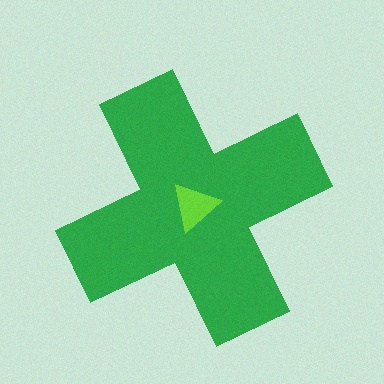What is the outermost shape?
The green cross.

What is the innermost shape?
The lime triangle.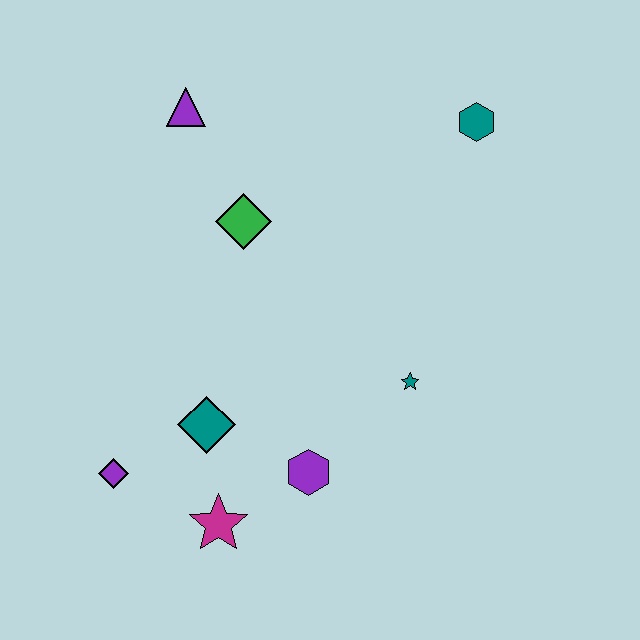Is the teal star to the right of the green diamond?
Yes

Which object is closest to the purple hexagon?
The magenta star is closest to the purple hexagon.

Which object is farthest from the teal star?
The purple triangle is farthest from the teal star.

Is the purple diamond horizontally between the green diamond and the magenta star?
No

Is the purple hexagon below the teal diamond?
Yes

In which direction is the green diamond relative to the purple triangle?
The green diamond is below the purple triangle.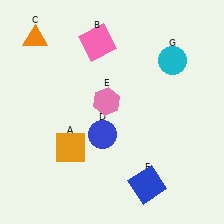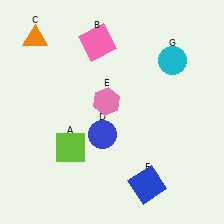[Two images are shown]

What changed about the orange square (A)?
In Image 1, A is orange. In Image 2, it changed to lime.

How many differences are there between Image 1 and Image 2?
There is 1 difference between the two images.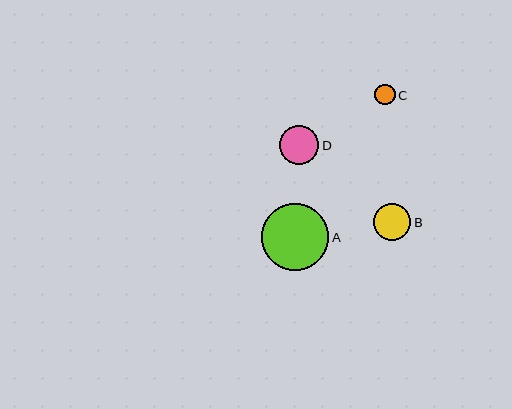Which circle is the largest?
Circle A is the largest with a size of approximately 67 pixels.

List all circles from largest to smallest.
From largest to smallest: A, D, B, C.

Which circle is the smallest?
Circle C is the smallest with a size of approximately 20 pixels.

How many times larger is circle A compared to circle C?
Circle A is approximately 3.3 times the size of circle C.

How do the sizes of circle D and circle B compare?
Circle D and circle B are approximately the same size.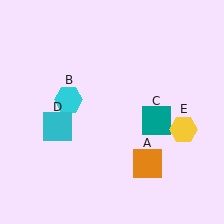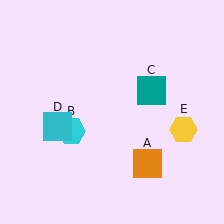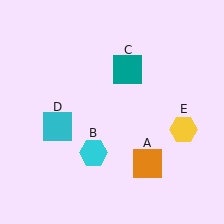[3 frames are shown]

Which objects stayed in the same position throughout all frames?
Orange square (object A) and cyan square (object D) and yellow hexagon (object E) remained stationary.